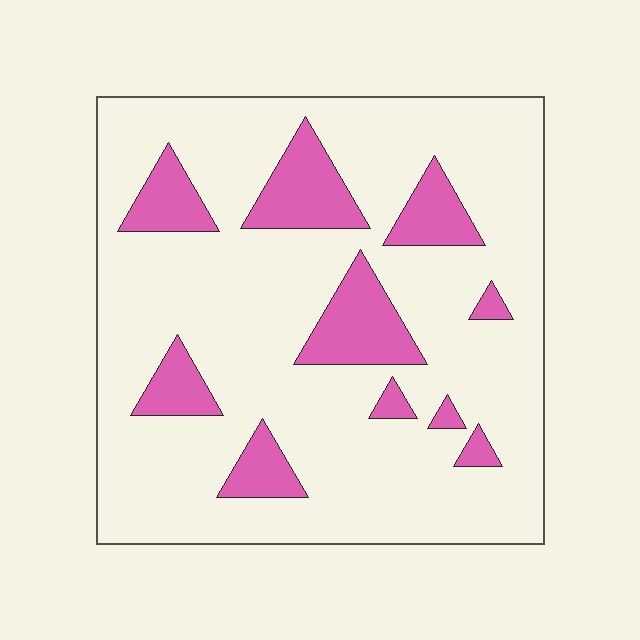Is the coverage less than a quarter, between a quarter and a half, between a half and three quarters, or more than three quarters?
Less than a quarter.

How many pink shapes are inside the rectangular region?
10.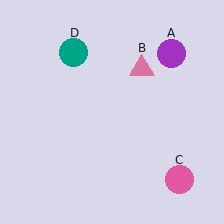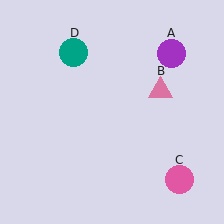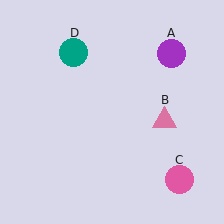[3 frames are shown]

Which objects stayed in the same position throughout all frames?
Purple circle (object A) and pink circle (object C) and teal circle (object D) remained stationary.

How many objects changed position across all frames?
1 object changed position: pink triangle (object B).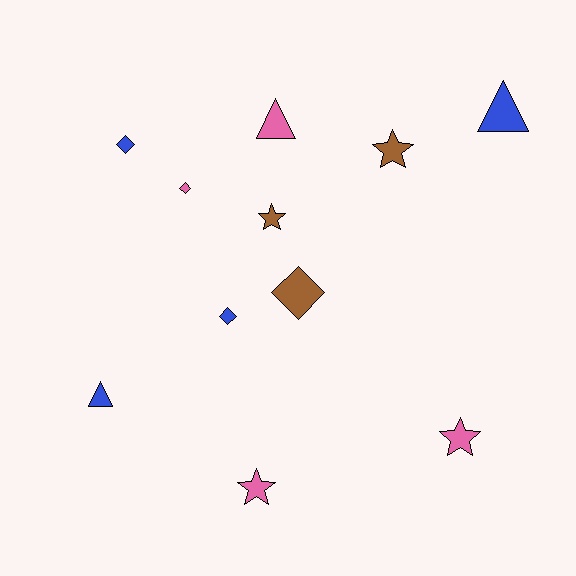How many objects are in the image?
There are 11 objects.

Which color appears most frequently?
Pink, with 4 objects.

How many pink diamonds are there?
There is 1 pink diamond.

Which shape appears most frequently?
Diamond, with 4 objects.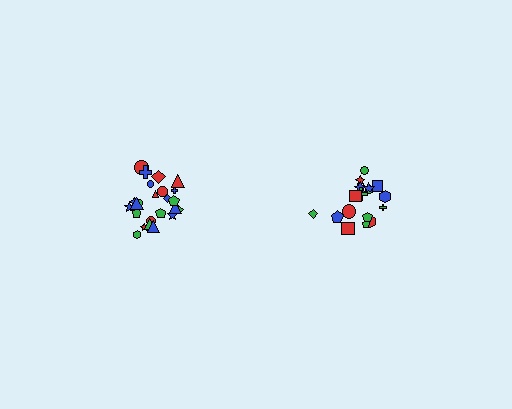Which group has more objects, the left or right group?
The left group.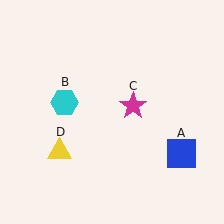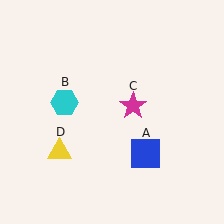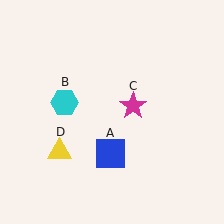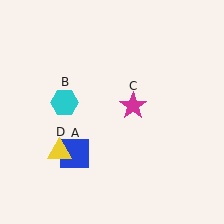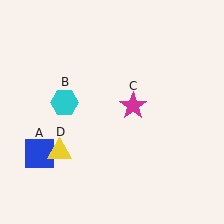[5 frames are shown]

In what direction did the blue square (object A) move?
The blue square (object A) moved left.